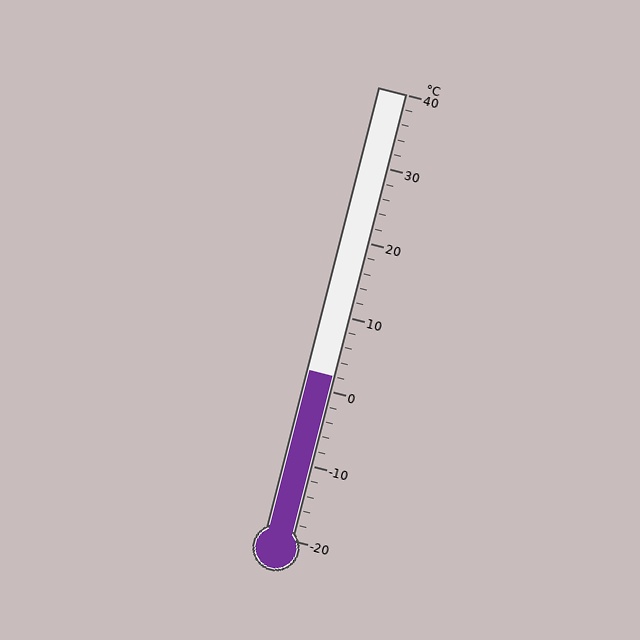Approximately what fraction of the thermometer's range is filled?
The thermometer is filled to approximately 35% of its range.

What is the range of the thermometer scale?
The thermometer scale ranges from -20°C to 40°C.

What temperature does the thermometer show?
The thermometer shows approximately 2°C.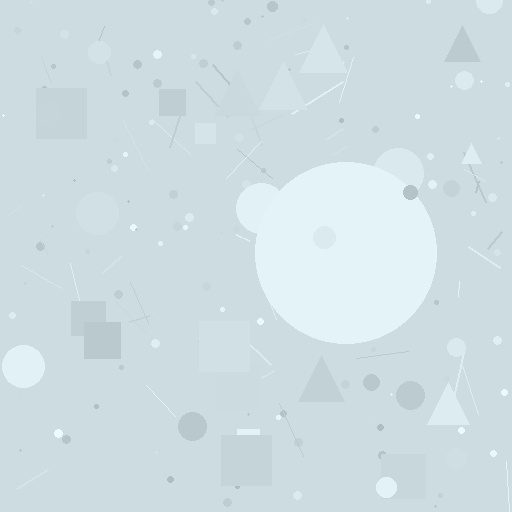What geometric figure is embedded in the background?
A circle is embedded in the background.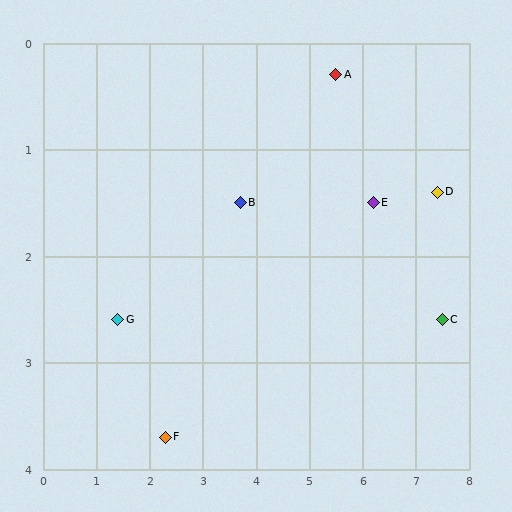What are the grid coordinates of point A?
Point A is at approximately (5.5, 0.3).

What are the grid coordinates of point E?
Point E is at approximately (6.2, 1.5).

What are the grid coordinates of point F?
Point F is at approximately (2.3, 3.7).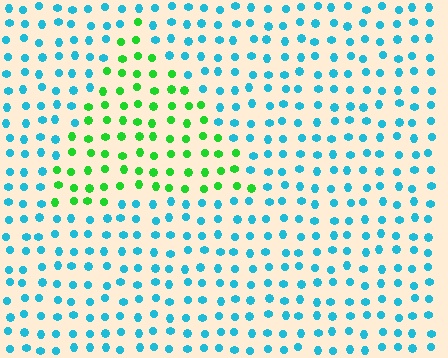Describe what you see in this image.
The image is filled with small cyan elements in a uniform arrangement. A triangle-shaped region is visible where the elements are tinted to a slightly different hue, forming a subtle color boundary.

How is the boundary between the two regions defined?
The boundary is defined purely by a slight shift in hue (about 65 degrees). Spacing, size, and orientation are identical on both sides.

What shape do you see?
I see a triangle.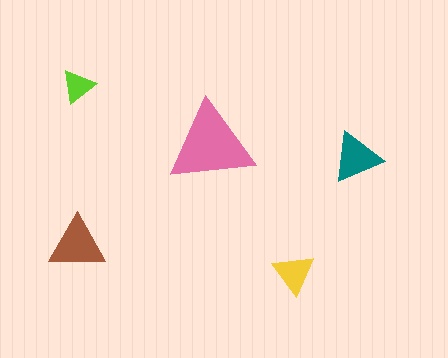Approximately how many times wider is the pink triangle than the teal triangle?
About 1.5 times wider.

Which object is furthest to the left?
The brown triangle is leftmost.